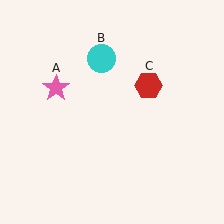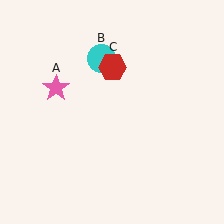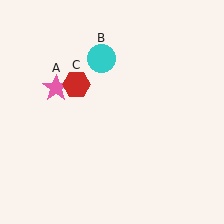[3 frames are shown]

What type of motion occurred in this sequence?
The red hexagon (object C) rotated counterclockwise around the center of the scene.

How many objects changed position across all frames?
1 object changed position: red hexagon (object C).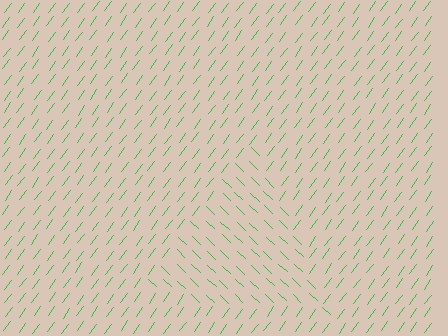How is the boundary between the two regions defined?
The boundary is defined purely by a change in line orientation (approximately 82 degrees difference). All lines are the same color and thickness.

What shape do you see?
I see a triangle.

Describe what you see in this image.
The image is filled with small green line segments. A triangle region in the image has lines oriented differently from the surrounding lines, creating a visible texture boundary.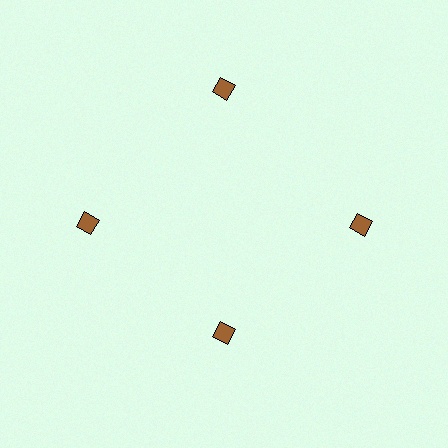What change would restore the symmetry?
The symmetry would be restored by moving it outward, back onto the ring so that all 4 diamonds sit at equal angles and equal distance from the center.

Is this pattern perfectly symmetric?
No. The 4 brown diamonds are arranged in a ring, but one element near the 6 o'clock position is pulled inward toward the center, breaking the 4-fold rotational symmetry.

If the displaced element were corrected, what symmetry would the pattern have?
It would have 4-fold rotational symmetry — the pattern would map onto itself every 90 degrees.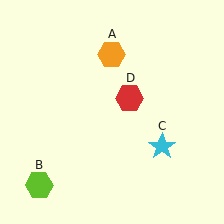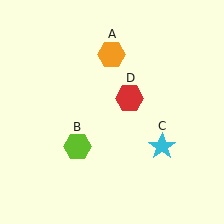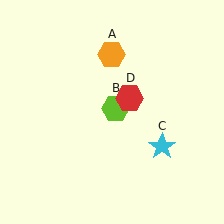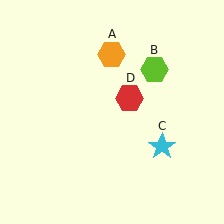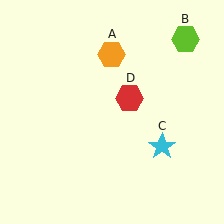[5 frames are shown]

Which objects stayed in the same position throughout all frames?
Orange hexagon (object A) and cyan star (object C) and red hexagon (object D) remained stationary.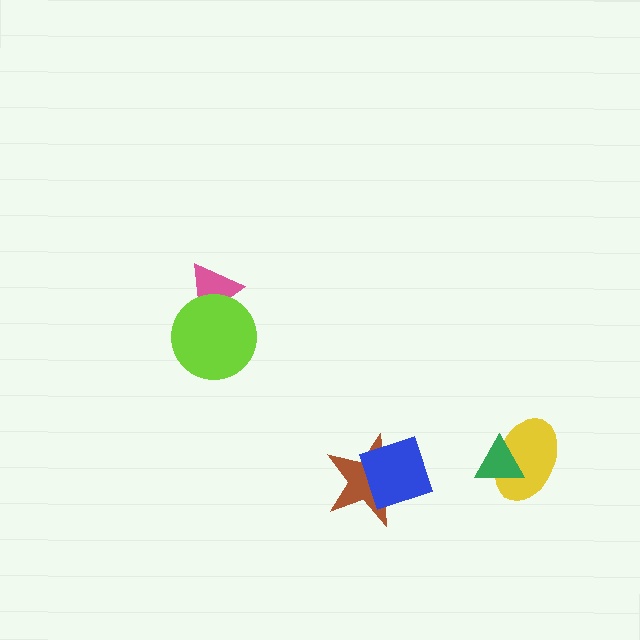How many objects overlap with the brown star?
1 object overlaps with the brown star.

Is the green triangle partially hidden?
No, no other shape covers it.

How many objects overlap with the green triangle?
1 object overlaps with the green triangle.